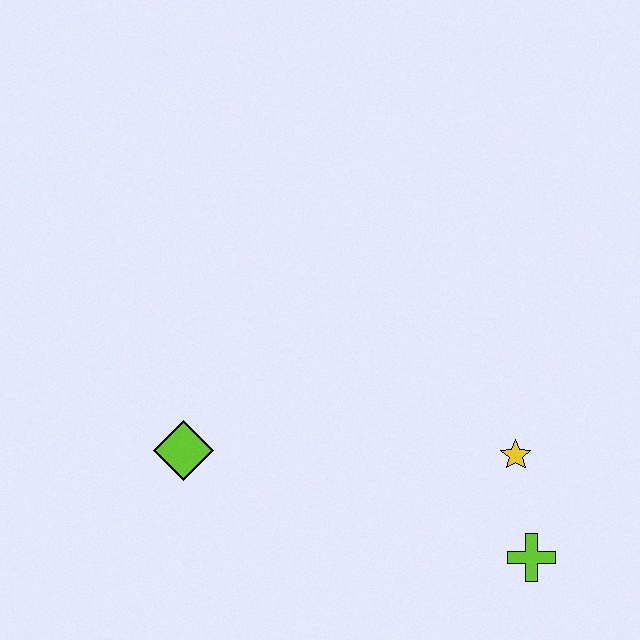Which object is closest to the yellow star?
The lime cross is closest to the yellow star.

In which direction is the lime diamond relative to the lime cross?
The lime diamond is to the left of the lime cross.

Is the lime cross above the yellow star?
No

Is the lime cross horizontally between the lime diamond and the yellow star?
No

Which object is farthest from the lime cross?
The lime diamond is farthest from the lime cross.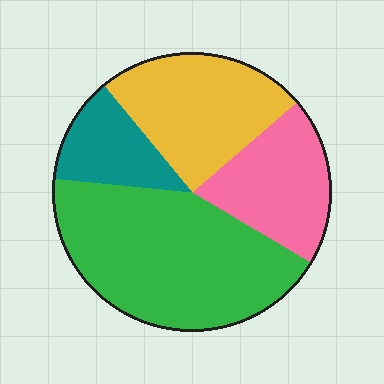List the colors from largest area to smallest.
From largest to smallest: green, yellow, pink, teal.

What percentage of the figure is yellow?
Yellow covers about 25% of the figure.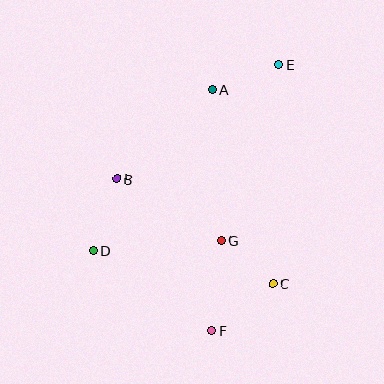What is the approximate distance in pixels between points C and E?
The distance between C and E is approximately 219 pixels.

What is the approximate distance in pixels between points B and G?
The distance between B and G is approximately 121 pixels.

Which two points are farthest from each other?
Points E and F are farthest from each other.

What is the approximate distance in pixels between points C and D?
The distance between C and D is approximately 182 pixels.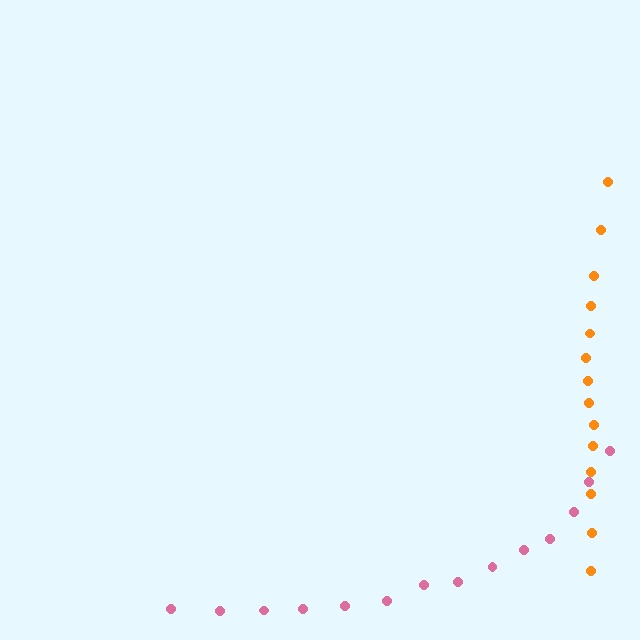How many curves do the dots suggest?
There are 2 distinct paths.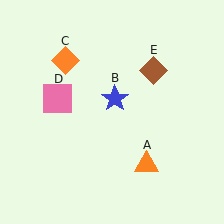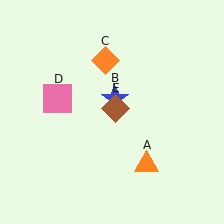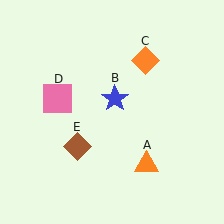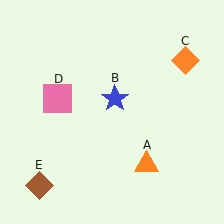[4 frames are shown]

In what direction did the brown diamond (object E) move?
The brown diamond (object E) moved down and to the left.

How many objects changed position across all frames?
2 objects changed position: orange diamond (object C), brown diamond (object E).